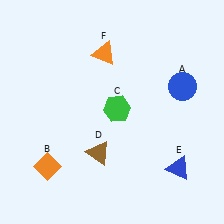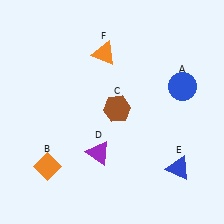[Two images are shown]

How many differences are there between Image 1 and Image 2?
There are 2 differences between the two images.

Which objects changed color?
C changed from green to brown. D changed from brown to purple.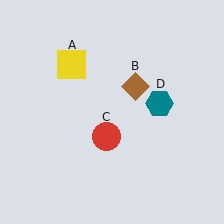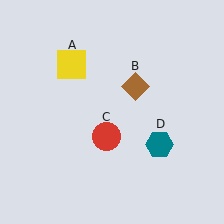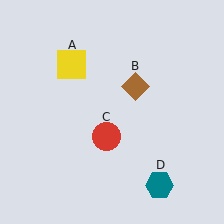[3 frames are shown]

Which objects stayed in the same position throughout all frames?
Yellow square (object A) and brown diamond (object B) and red circle (object C) remained stationary.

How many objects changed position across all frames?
1 object changed position: teal hexagon (object D).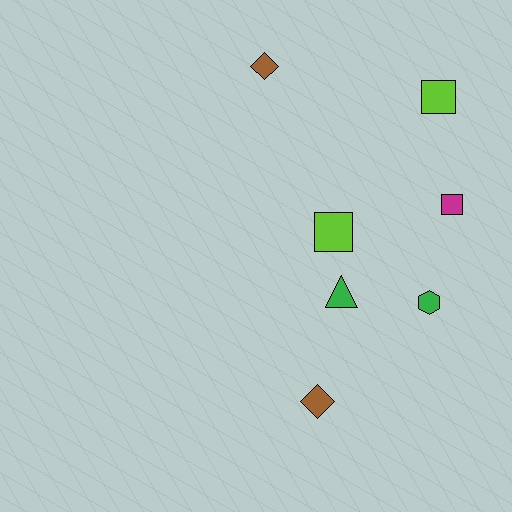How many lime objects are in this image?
There are 2 lime objects.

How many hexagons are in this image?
There is 1 hexagon.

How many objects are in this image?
There are 7 objects.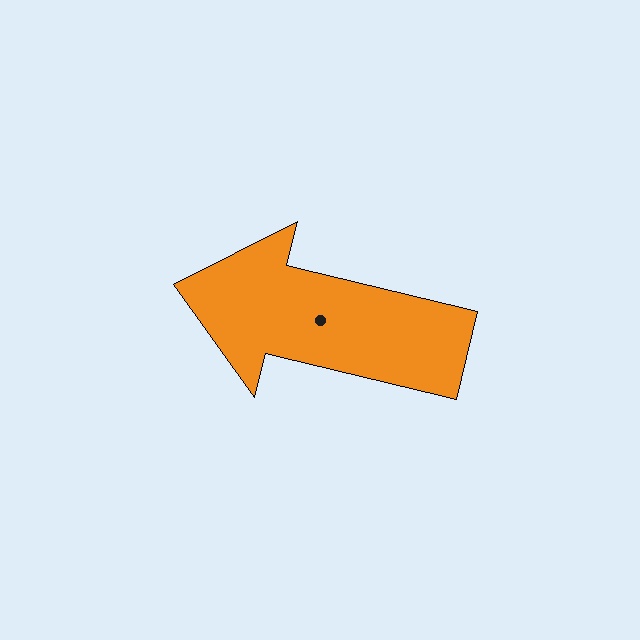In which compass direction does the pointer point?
West.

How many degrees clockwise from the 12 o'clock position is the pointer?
Approximately 283 degrees.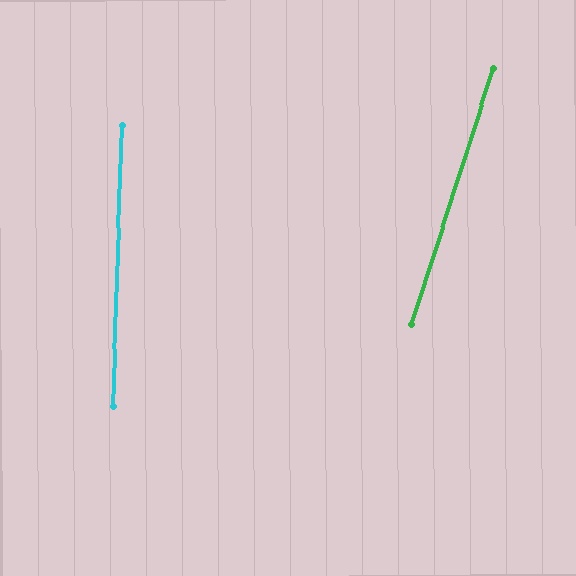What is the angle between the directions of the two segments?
Approximately 16 degrees.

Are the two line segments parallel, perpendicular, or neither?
Neither parallel nor perpendicular — they differ by about 16°.